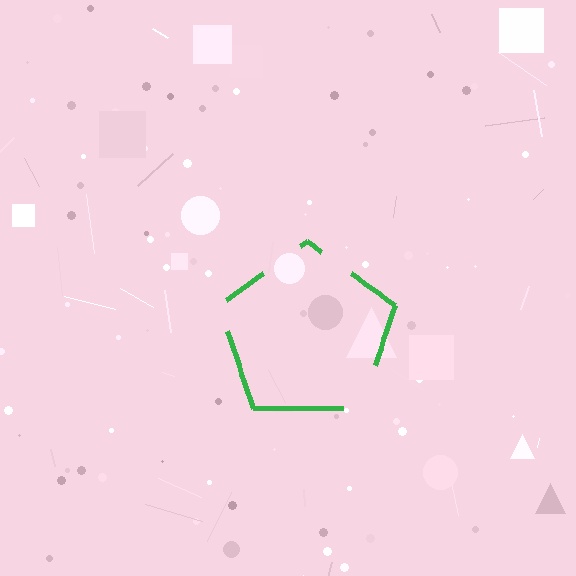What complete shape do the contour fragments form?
The contour fragments form a pentagon.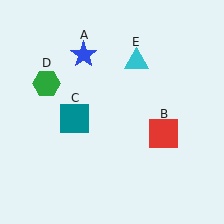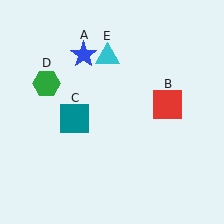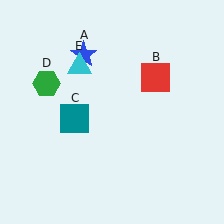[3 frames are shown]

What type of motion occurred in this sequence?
The red square (object B), cyan triangle (object E) rotated counterclockwise around the center of the scene.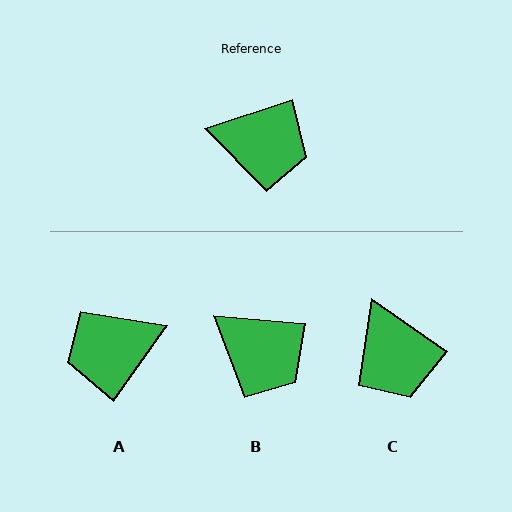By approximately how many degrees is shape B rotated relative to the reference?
Approximately 24 degrees clockwise.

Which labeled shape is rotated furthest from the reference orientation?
A, about 144 degrees away.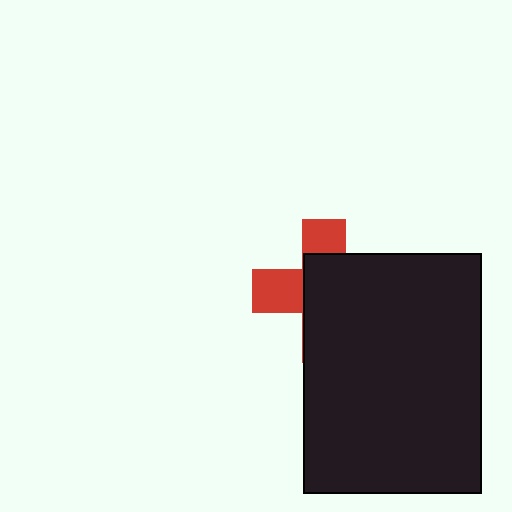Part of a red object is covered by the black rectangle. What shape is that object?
It is a cross.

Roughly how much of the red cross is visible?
A small part of it is visible (roughly 36%).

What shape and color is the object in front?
The object in front is a black rectangle.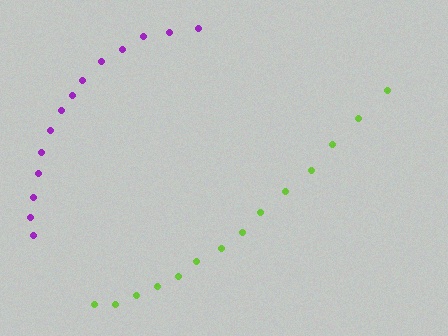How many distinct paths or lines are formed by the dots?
There are 2 distinct paths.